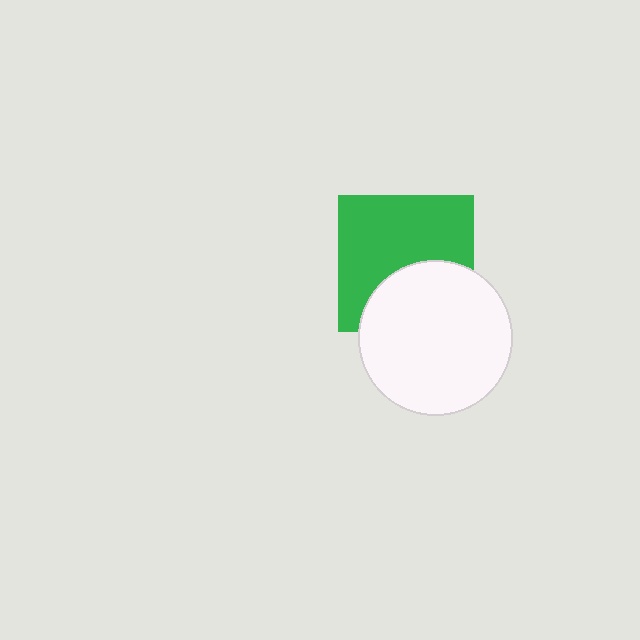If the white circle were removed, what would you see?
You would see the complete green square.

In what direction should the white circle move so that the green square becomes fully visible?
The white circle should move down. That is the shortest direction to clear the overlap and leave the green square fully visible.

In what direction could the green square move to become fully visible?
The green square could move up. That would shift it out from behind the white circle entirely.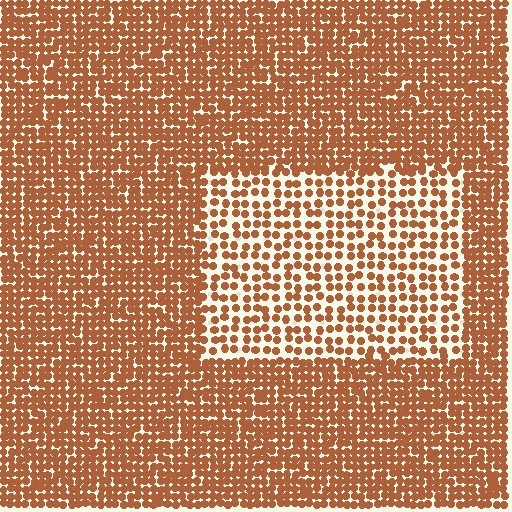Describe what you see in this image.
The image contains small brown elements arranged at two different densities. A rectangle-shaped region is visible where the elements are less densely packed than the surrounding area.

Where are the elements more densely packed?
The elements are more densely packed outside the rectangle boundary.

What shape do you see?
I see a rectangle.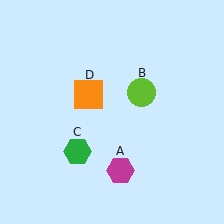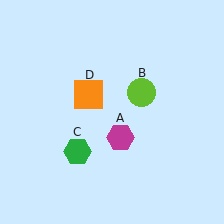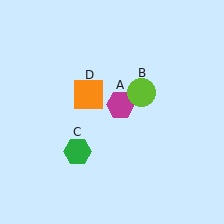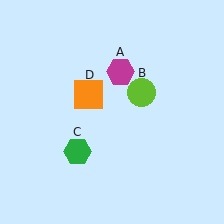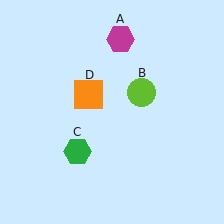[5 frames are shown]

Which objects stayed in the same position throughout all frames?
Lime circle (object B) and green hexagon (object C) and orange square (object D) remained stationary.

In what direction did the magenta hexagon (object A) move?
The magenta hexagon (object A) moved up.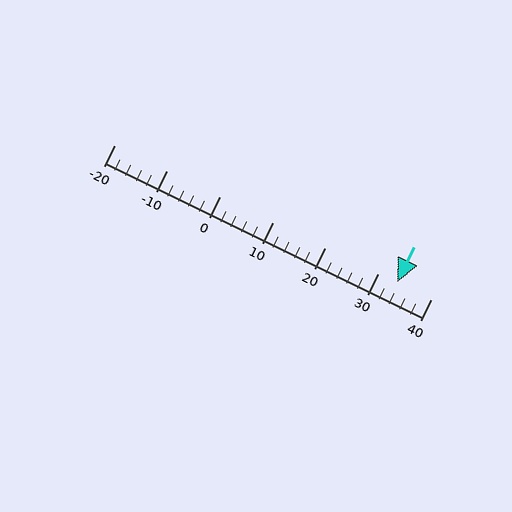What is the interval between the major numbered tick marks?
The major tick marks are spaced 10 units apart.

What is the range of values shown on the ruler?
The ruler shows values from -20 to 40.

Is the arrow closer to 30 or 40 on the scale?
The arrow is closer to 30.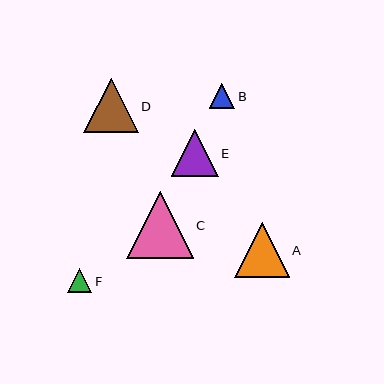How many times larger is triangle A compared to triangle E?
Triangle A is approximately 1.2 times the size of triangle E.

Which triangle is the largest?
Triangle C is the largest with a size of approximately 66 pixels.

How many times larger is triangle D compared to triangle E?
Triangle D is approximately 1.2 times the size of triangle E.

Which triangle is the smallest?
Triangle F is the smallest with a size of approximately 24 pixels.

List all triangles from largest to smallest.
From largest to smallest: C, A, D, E, B, F.